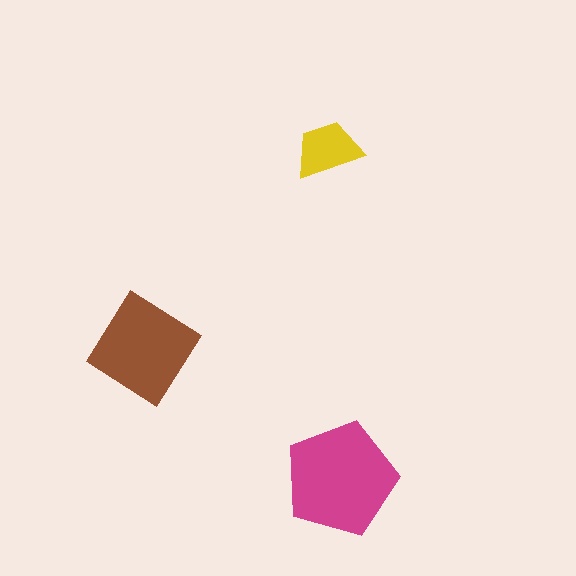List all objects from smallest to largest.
The yellow trapezoid, the brown diamond, the magenta pentagon.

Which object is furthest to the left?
The brown diamond is leftmost.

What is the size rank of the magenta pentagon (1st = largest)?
1st.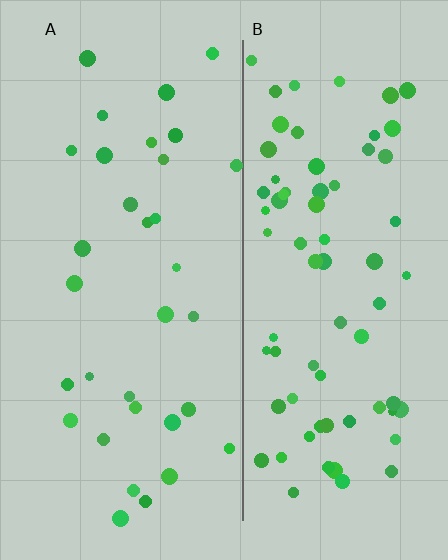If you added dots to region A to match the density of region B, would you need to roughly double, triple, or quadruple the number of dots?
Approximately double.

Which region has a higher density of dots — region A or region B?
B (the right).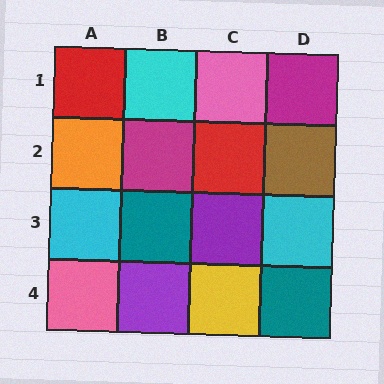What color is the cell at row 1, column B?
Cyan.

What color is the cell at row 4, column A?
Pink.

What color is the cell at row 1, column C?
Pink.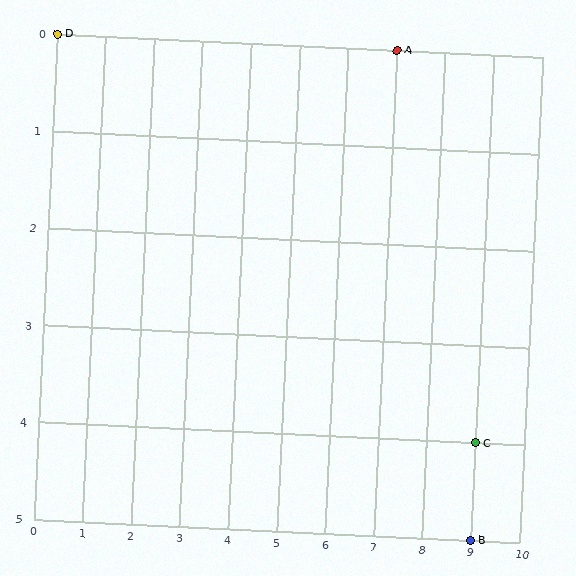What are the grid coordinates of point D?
Point D is at grid coordinates (0, 0).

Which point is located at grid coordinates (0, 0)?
Point D is at (0, 0).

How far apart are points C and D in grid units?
Points C and D are 9 columns and 4 rows apart (about 9.8 grid units diagonally).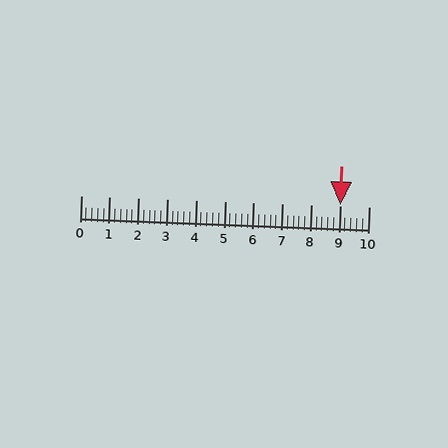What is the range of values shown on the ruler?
The ruler shows values from 0 to 10.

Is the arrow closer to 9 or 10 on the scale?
The arrow is closer to 9.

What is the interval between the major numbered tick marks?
The major tick marks are spaced 1 units apart.